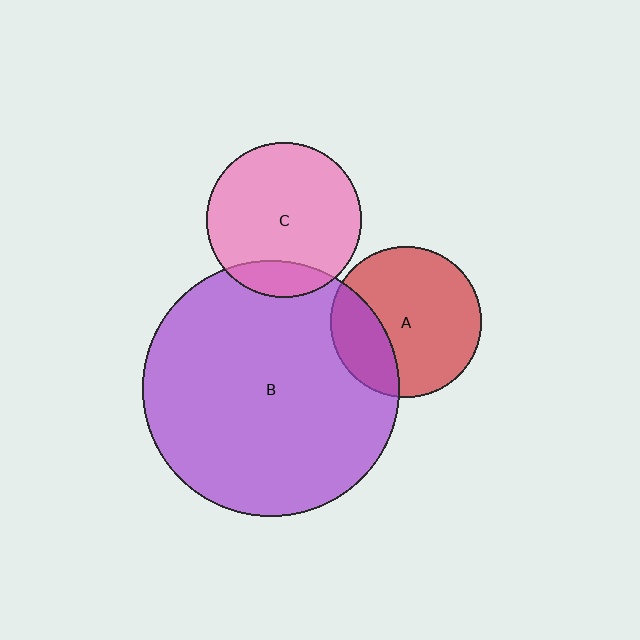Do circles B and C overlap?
Yes.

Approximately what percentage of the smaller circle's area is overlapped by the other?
Approximately 15%.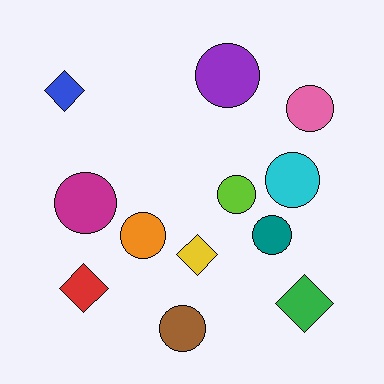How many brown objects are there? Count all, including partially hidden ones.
There is 1 brown object.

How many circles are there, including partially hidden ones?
There are 8 circles.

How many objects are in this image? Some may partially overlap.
There are 12 objects.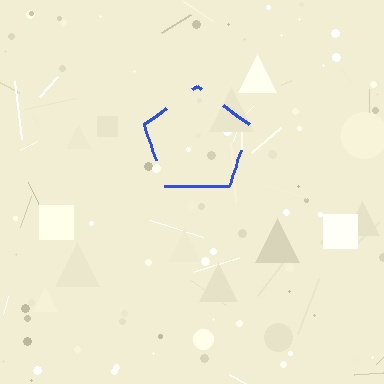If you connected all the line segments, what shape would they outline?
They would outline a pentagon.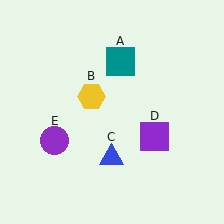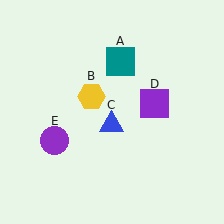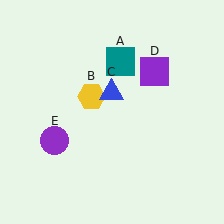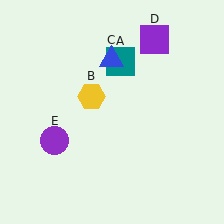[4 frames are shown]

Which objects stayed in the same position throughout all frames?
Teal square (object A) and yellow hexagon (object B) and purple circle (object E) remained stationary.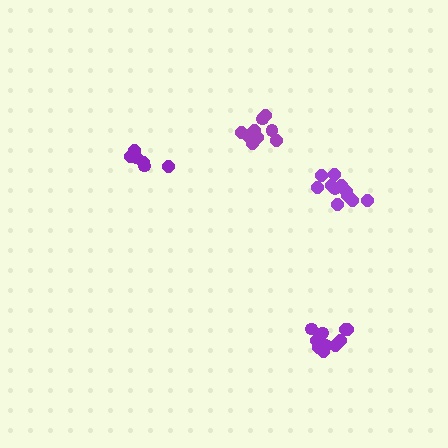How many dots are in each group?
Group 1: 11 dots, Group 2: 11 dots, Group 3: 11 dots, Group 4: 6 dots (39 total).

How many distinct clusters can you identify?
There are 4 distinct clusters.